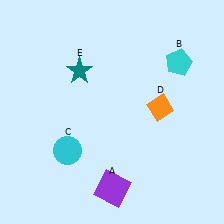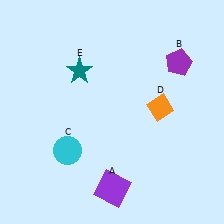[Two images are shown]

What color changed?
The pentagon (B) changed from cyan in Image 1 to purple in Image 2.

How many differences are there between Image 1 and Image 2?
There is 1 difference between the two images.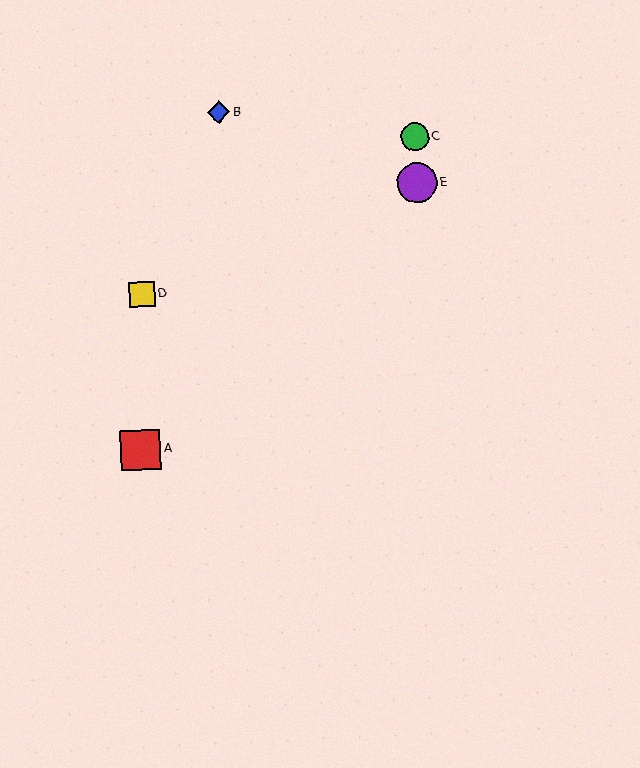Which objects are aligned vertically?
Objects C, E are aligned vertically.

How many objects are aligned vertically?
2 objects (C, E) are aligned vertically.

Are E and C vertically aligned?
Yes, both are at x≈417.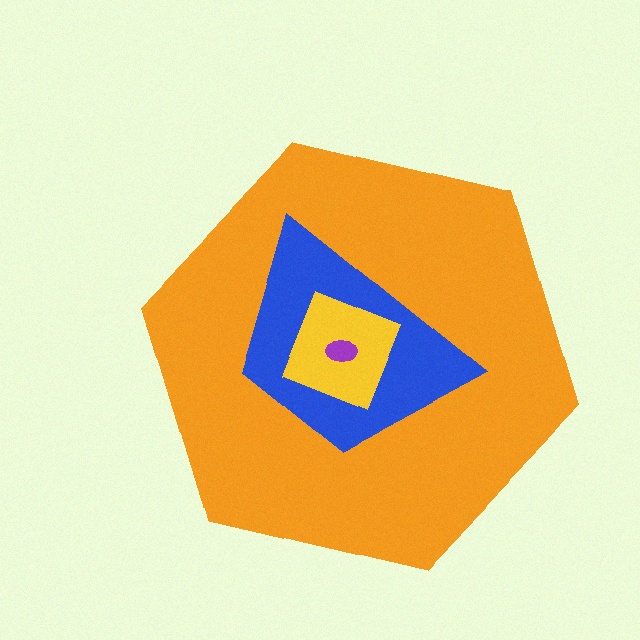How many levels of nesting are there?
4.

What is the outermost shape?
The orange hexagon.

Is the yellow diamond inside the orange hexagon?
Yes.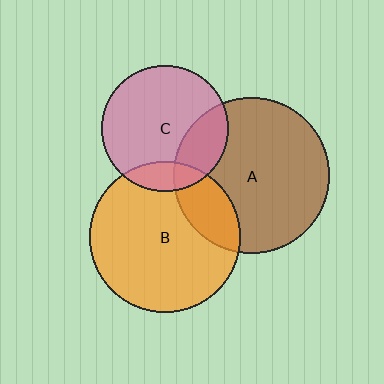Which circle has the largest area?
Circle A (brown).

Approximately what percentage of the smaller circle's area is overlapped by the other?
Approximately 15%.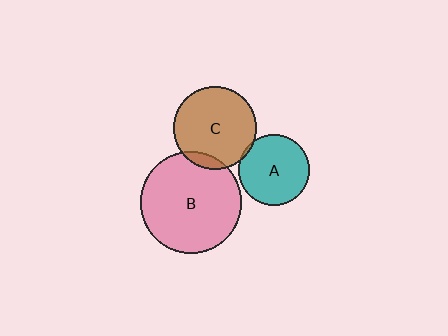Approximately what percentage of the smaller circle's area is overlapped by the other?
Approximately 5%.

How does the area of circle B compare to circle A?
Approximately 2.0 times.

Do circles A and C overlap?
Yes.